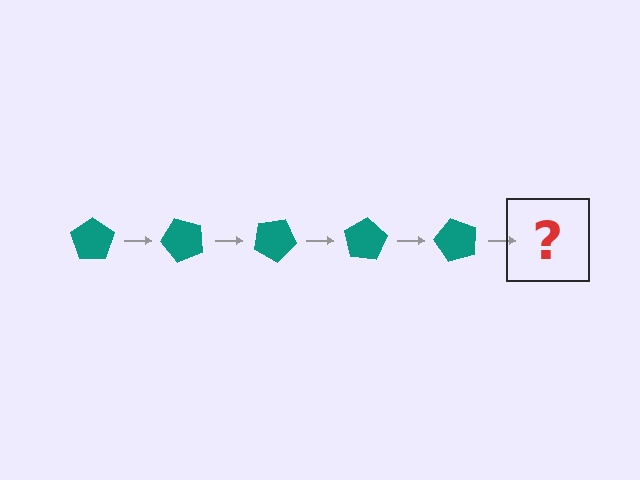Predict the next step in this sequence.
The next step is a teal pentagon rotated 250 degrees.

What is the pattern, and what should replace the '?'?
The pattern is that the pentagon rotates 50 degrees each step. The '?' should be a teal pentagon rotated 250 degrees.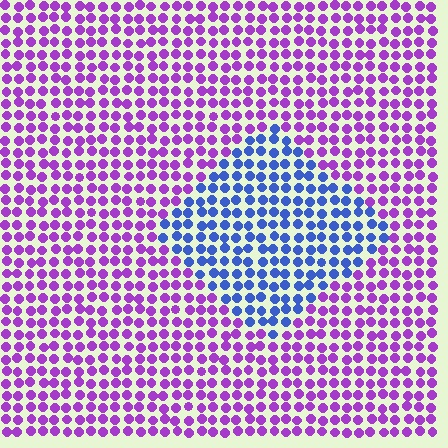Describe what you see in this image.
The image is filled with small purple elements in a uniform arrangement. A diamond-shaped region is visible where the elements are tinted to a slightly different hue, forming a subtle color boundary.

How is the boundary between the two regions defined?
The boundary is defined purely by a slight shift in hue (about 59 degrees). Spacing, size, and orientation are identical on both sides.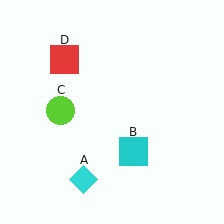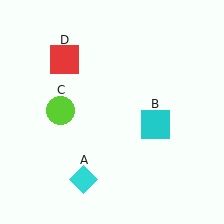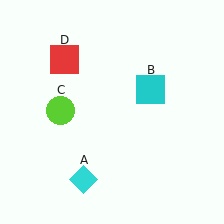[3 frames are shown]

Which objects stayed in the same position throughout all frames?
Cyan diamond (object A) and lime circle (object C) and red square (object D) remained stationary.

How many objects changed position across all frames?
1 object changed position: cyan square (object B).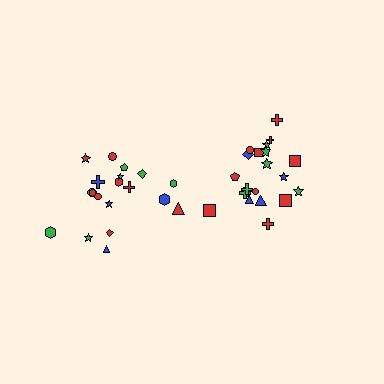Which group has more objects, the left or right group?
The right group.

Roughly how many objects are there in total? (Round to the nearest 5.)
Roughly 40 objects in total.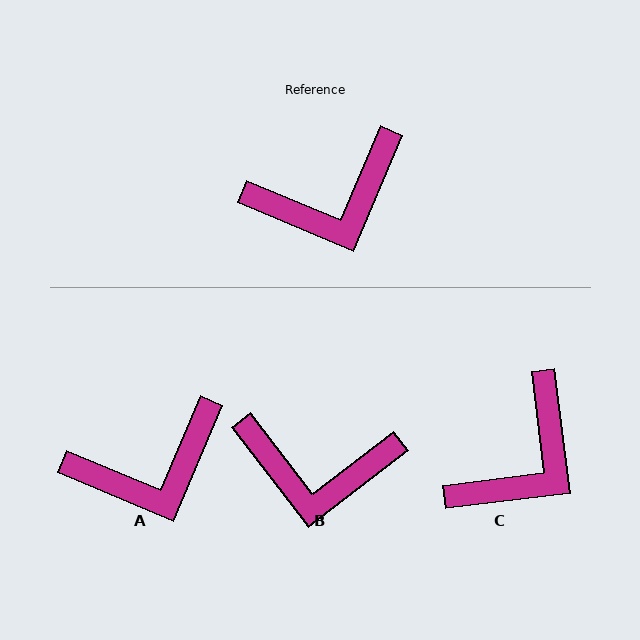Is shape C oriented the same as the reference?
No, it is off by about 30 degrees.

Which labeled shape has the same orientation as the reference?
A.